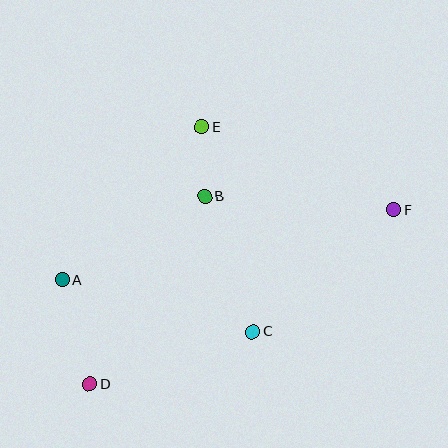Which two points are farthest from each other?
Points D and F are farthest from each other.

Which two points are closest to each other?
Points B and E are closest to each other.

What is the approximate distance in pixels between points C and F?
The distance between C and F is approximately 186 pixels.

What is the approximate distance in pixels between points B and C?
The distance between B and C is approximately 144 pixels.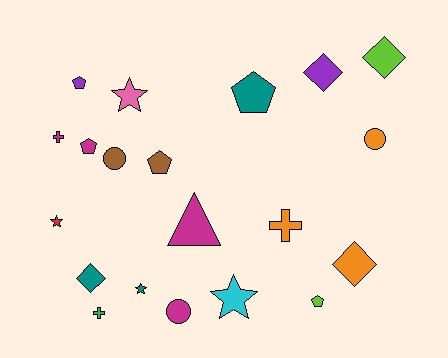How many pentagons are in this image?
There are 5 pentagons.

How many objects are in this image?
There are 20 objects.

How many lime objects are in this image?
There are 2 lime objects.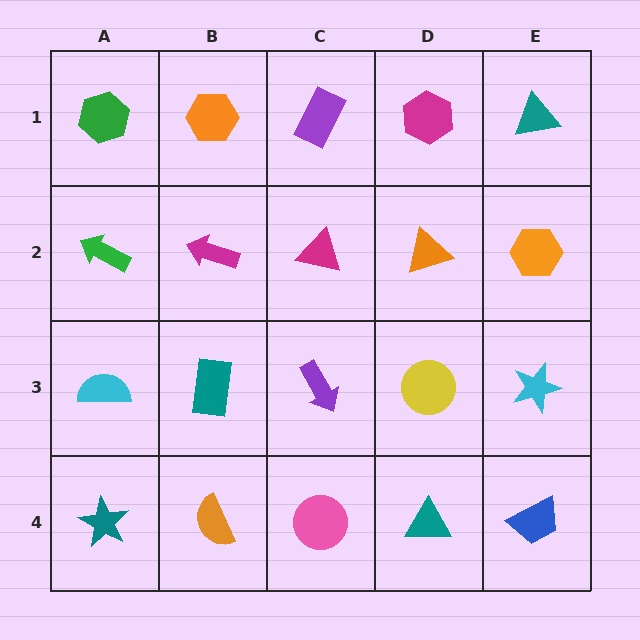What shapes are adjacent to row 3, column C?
A magenta triangle (row 2, column C), a pink circle (row 4, column C), a teal rectangle (row 3, column B), a yellow circle (row 3, column D).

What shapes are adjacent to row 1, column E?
An orange hexagon (row 2, column E), a magenta hexagon (row 1, column D).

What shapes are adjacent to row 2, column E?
A teal triangle (row 1, column E), a cyan star (row 3, column E), an orange triangle (row 2, column D).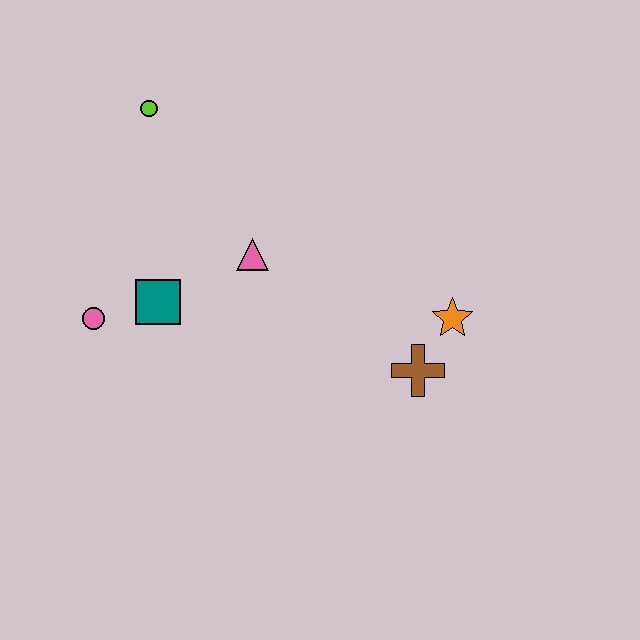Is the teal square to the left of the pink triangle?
Yes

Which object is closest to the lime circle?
The pink triangle is closest to the lime circle.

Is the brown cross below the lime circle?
Yes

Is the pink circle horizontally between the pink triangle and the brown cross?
No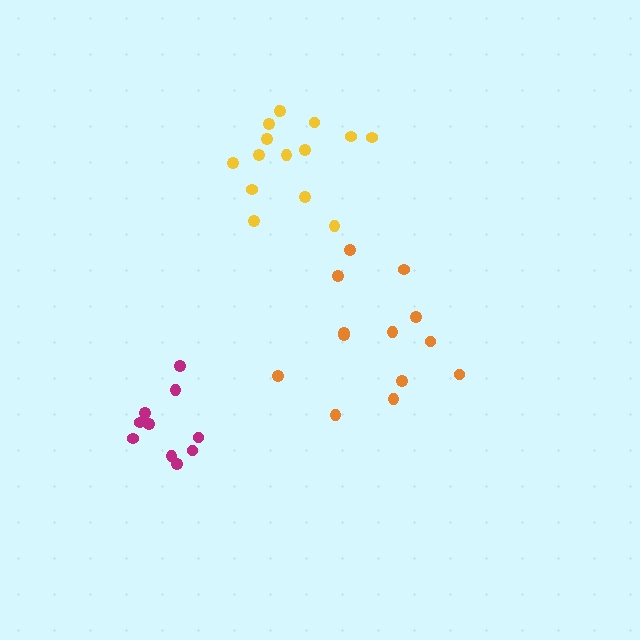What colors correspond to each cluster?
The clusters are colored: yellow, orange, magenta.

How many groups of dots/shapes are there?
There are 3 groups.